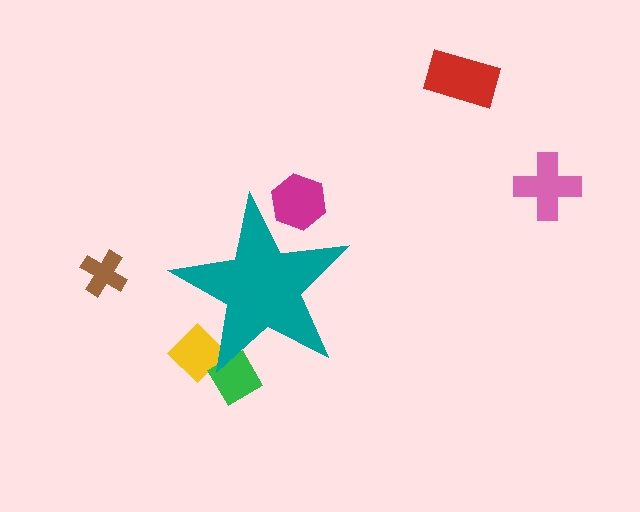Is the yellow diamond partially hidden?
Yes, the yellow diamond is partially hidden behind the teal star.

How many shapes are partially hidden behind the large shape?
3 shapes are partially hidden.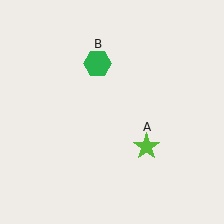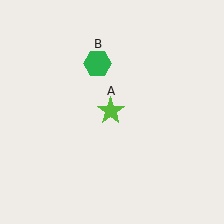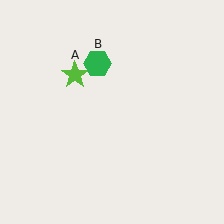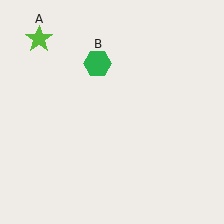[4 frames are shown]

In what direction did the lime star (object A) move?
The lime star (object A) moved up and to the left.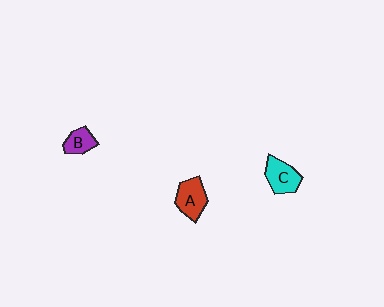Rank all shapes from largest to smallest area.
From largest to smallest: A (red), C (cyan), B (purple).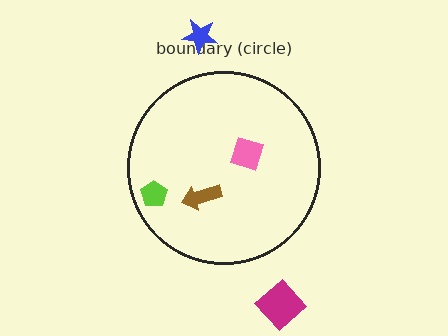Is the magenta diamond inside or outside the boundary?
Outside.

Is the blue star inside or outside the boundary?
Outside.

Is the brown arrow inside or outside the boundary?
Inside.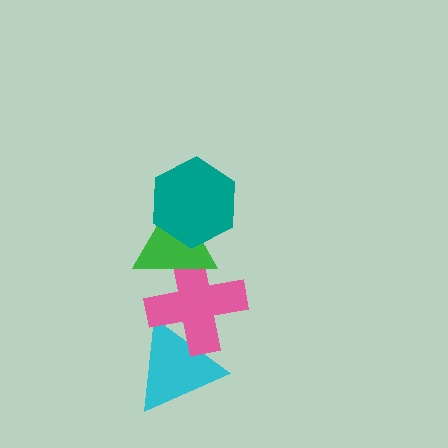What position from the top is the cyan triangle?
The cyan triangle is 4th from the top.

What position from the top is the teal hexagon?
The teal hexagon is 1st from the top.